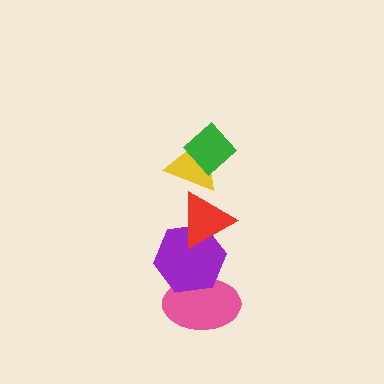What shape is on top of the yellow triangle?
The green diamond is on top of the yellow triangle.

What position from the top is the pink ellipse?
The pink ellipse is 5th from the top.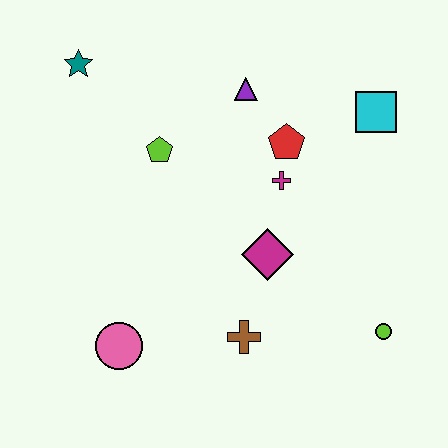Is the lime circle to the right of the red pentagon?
Yes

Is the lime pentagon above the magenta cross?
Yes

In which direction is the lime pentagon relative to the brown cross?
The lime pentagon is above the brown cross.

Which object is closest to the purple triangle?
The red pentagon is closest to the purple triangle.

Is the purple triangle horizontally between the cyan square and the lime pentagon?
Yes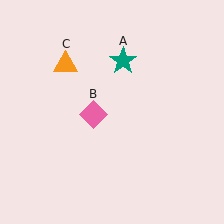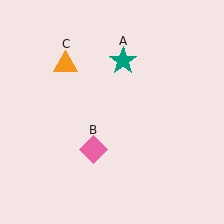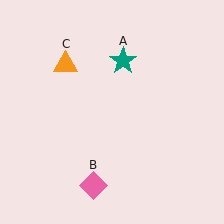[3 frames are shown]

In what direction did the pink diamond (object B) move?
The pink diamond (object B) moved down.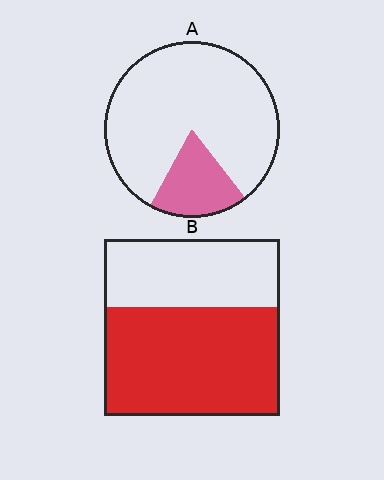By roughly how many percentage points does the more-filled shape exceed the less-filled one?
By roughly 45 percentage points (B over A).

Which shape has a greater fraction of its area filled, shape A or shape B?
Shape B.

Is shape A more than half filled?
No.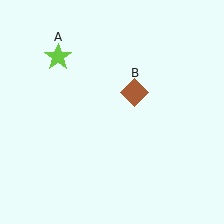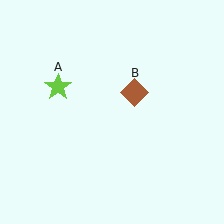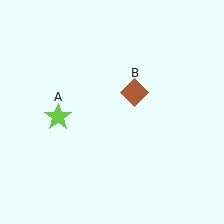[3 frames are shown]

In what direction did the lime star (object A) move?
The lime star (object A) moved down.